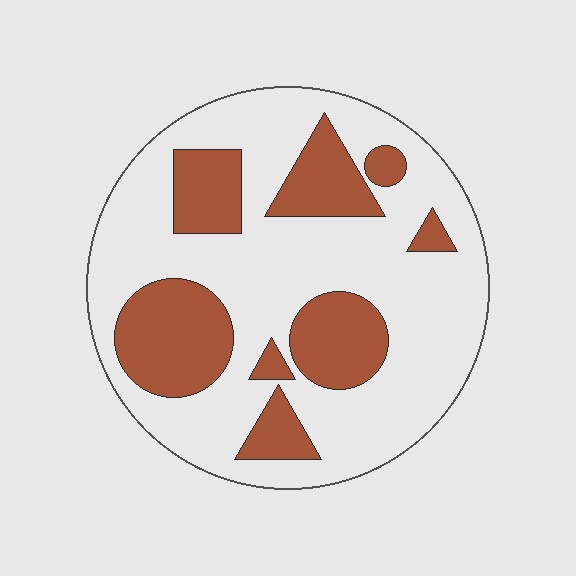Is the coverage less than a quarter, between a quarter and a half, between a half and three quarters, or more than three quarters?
Between a quarter and a half.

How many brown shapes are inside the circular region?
8.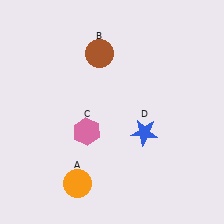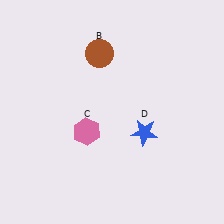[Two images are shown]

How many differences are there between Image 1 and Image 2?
There is 1 difference between the two images.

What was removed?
The orange circle (A) was removed in Image 2.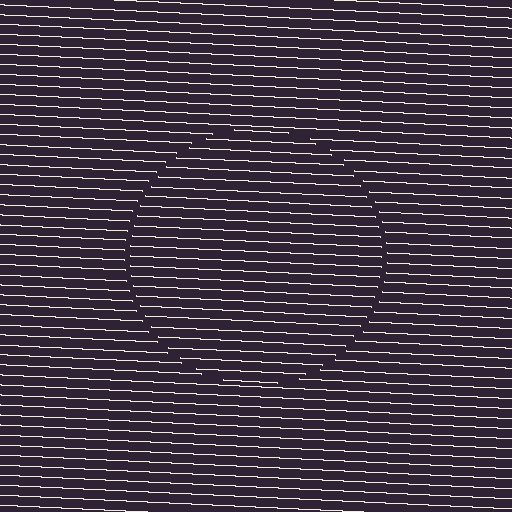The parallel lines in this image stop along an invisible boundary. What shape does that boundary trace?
An illusory circle. The interior of the shape contains the same grating, shifted by half a period — the contour is defined by the phase discontinuity where line-ends from the inner and outer gratings abut.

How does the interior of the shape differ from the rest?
The interior of the shape contains the same grating, shifted by half a period — the contour is defined by the phase discontinuity where line-ends from the inner and outer gratings abut.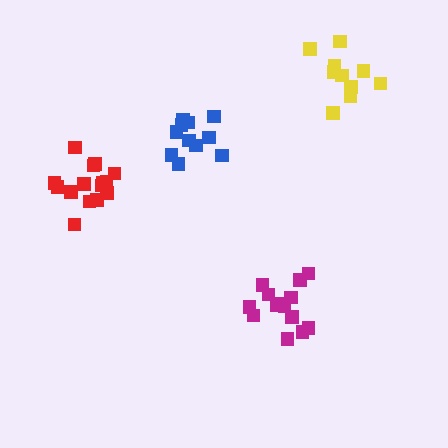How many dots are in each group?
Group 1: 15 dots, Group 2: 14 dots, Group 3: 11 dots, Group 4: 10 dots (50 total).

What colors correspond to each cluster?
The clusters are colored: red, magenta, blue, yellow.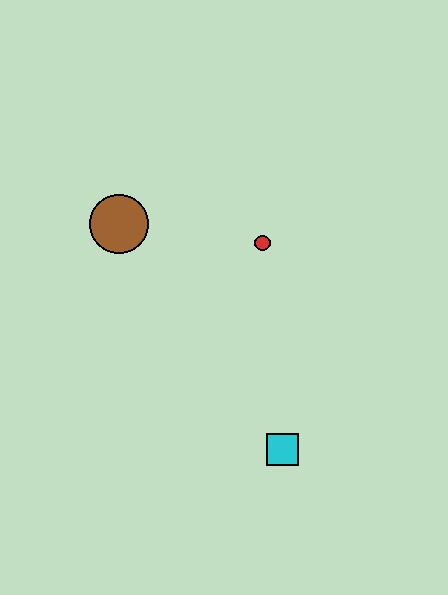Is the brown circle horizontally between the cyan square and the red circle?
No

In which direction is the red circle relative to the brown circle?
The red circle is to the right of the brown circle.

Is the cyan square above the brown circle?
No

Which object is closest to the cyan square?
The red circle is closest to the cyan square.